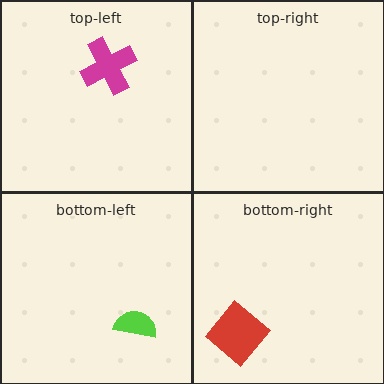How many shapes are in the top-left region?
1.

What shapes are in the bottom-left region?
The lime semicircle.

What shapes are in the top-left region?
The magenta cross.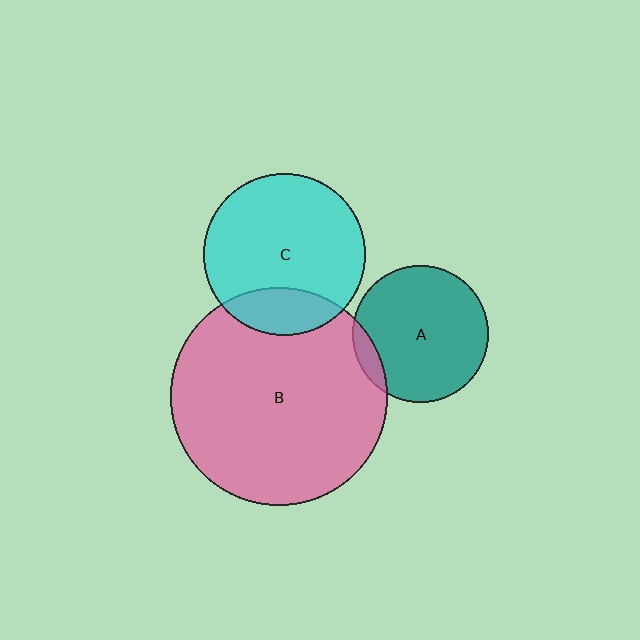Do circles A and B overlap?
Yes.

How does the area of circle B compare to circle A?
Approximately 2.5 times.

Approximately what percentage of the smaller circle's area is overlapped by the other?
Approximately 10%.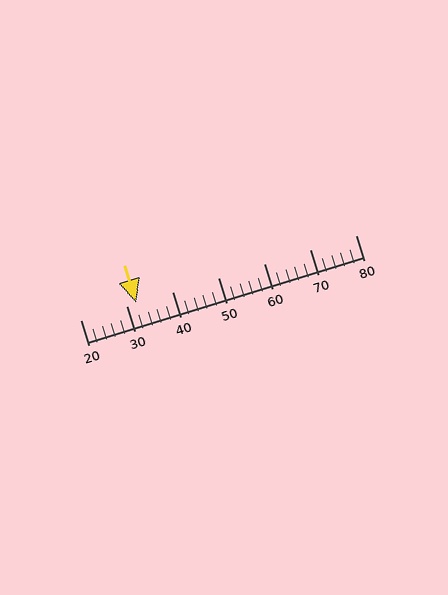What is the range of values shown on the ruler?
The ruler shows values from 20 to 80.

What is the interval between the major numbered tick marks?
The major tick marks are spaced 10 units apart.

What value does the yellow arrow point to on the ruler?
The yellow arrow points to approximately 32.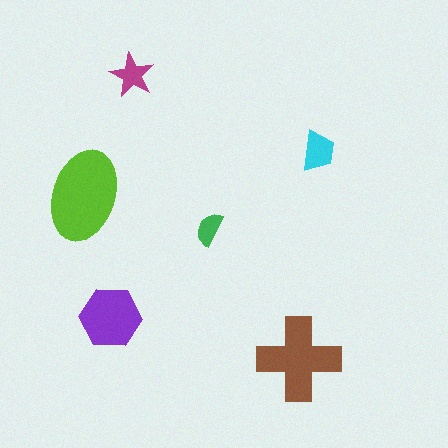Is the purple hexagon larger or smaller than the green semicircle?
Larger.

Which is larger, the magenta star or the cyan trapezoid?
The cyan trapezoid.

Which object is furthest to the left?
The lime ellipse is leftmost.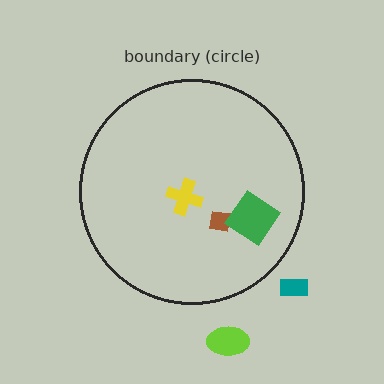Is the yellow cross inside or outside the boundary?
Inside.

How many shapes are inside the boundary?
3 inside, 2 outside.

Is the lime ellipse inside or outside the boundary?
Outside.